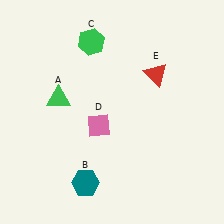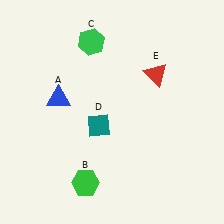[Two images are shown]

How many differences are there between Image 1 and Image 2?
There are 3 differences between the two images.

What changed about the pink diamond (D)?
In Image 1, D is pink. In Image 2, it changed to teal.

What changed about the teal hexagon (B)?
In Image 1, B is teal. In Image 2, it changed to green.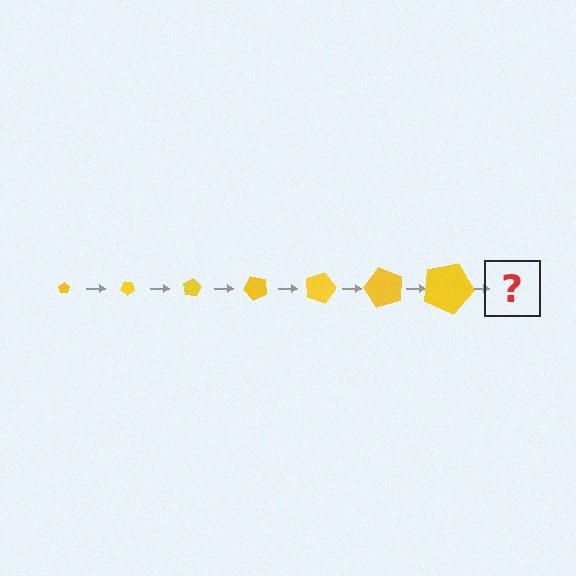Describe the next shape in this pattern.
It should be a pentagon, larger than the previous one and rotated 280 degrees from the start.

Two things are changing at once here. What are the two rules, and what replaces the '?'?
The two rules are that the pentagon grows larger each step and it rotates 40 degrees each step. The '?' should be a pentagon, larger than the previous one and rotated 280 degrees from the start.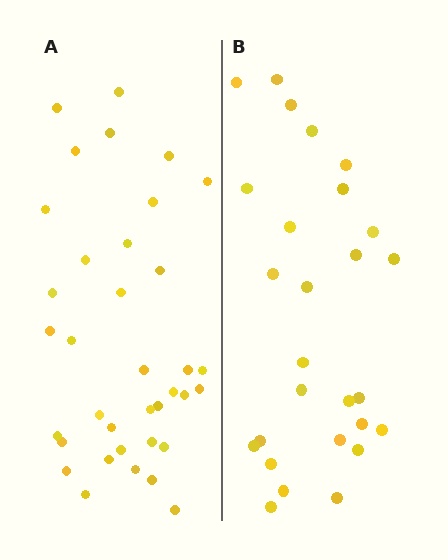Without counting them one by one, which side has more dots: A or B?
Region A (the left region) has more dots.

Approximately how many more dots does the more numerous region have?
Region A has roughly 8 or so more dots than region B.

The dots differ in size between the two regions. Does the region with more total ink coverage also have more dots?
No. Region B has more total ink coverage because its dots are larger, but region A actually contains more individual dots. Total area can be misleading — the number of items is what matters here.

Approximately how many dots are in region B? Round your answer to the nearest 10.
About 30 dots. (The exact count is 27, which rounds to 30.)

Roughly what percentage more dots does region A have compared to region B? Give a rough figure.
About 35% more.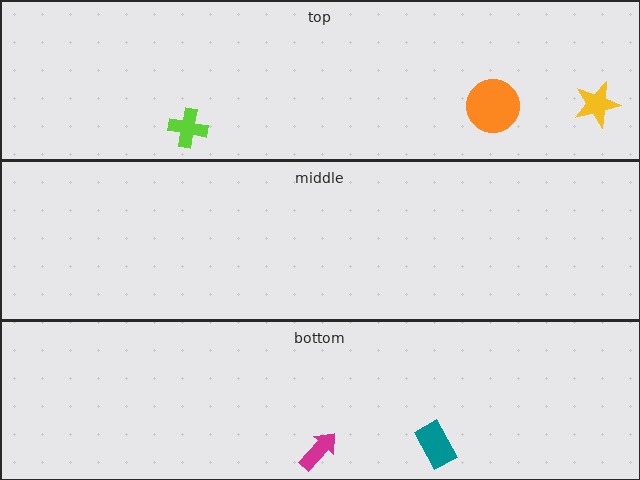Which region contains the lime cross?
The top region.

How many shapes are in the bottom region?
2.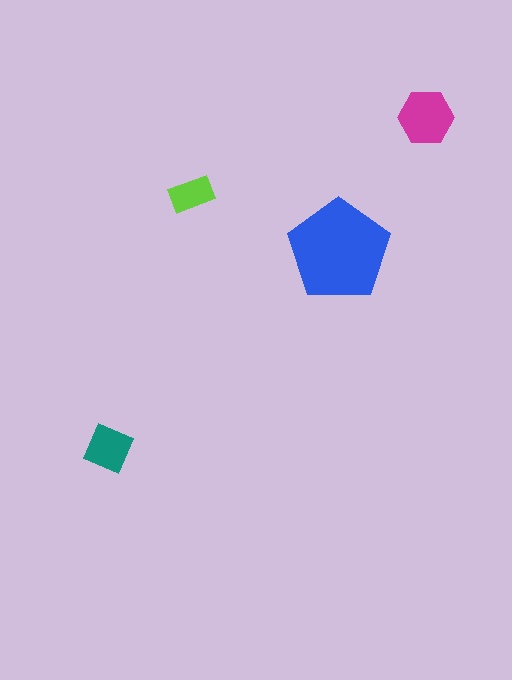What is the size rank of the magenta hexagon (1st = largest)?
2nd.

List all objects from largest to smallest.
The blue pentagon, the magenta hexagon, the teal square, the lime rectangle.